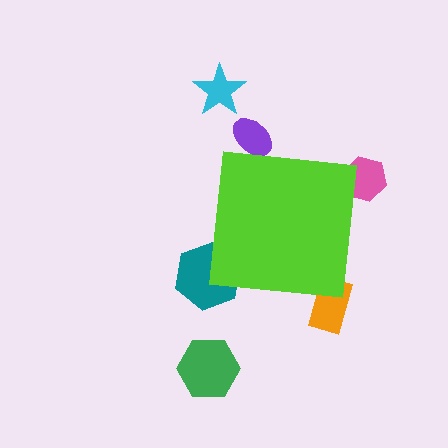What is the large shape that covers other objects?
A lime square.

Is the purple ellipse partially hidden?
Yes, the purple ellipse is partially hidden behind the lime square.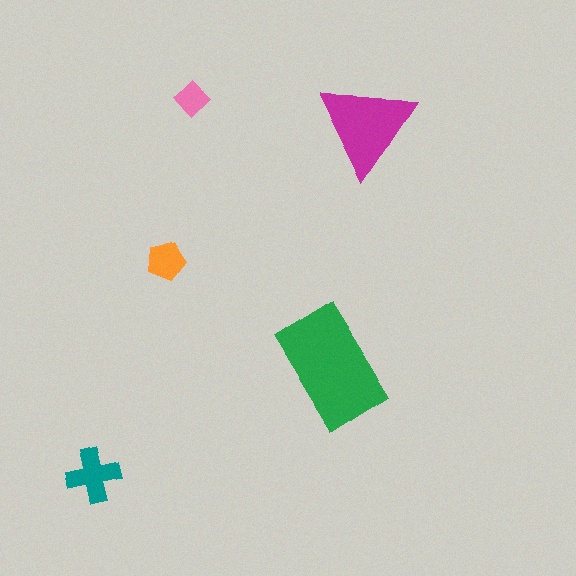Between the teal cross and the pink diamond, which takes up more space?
The teal cross.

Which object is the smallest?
The pink diamond.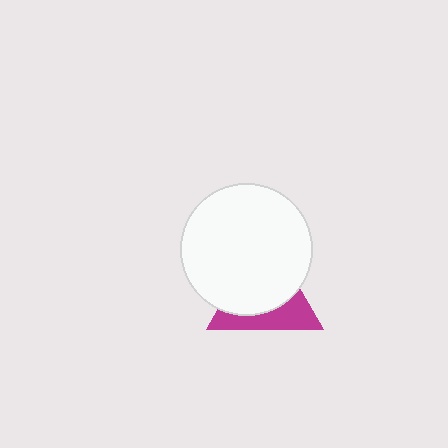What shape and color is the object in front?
The object in front is a white circle.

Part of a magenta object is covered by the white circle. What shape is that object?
It is a triangle.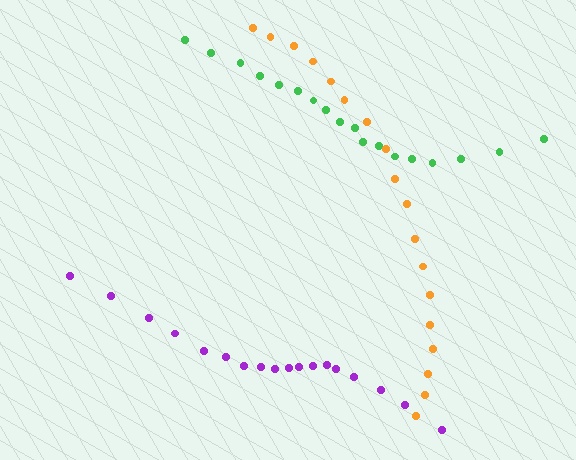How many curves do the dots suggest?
There are 3 distinct paths.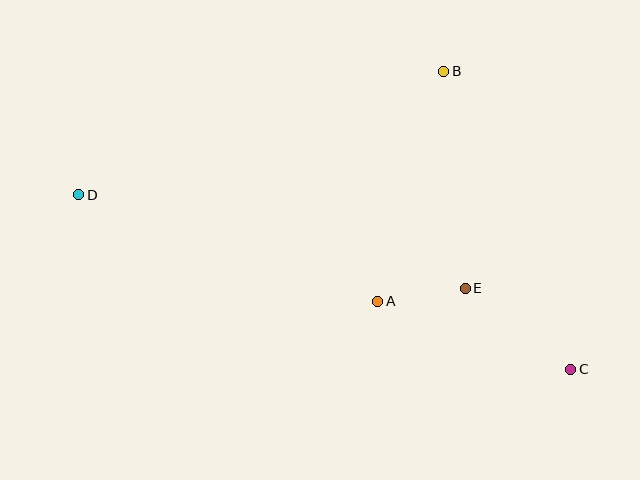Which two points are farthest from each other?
Points C and D are farthest from each other.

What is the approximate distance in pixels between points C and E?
The distance between C and E is approximately 133 pixels.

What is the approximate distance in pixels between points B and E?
The distance between B and E is approximately 218 pixels.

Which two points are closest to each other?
Points A and E are closest to each other.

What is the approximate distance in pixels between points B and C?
The distance between B and C is approximately 324 pixels.